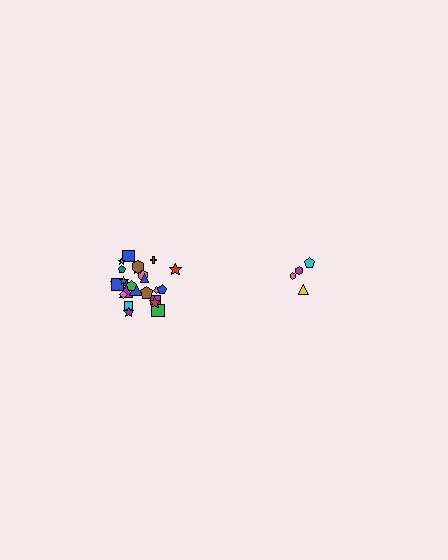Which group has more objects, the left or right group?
The left group.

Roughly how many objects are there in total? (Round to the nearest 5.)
Roughly 30 objects in total.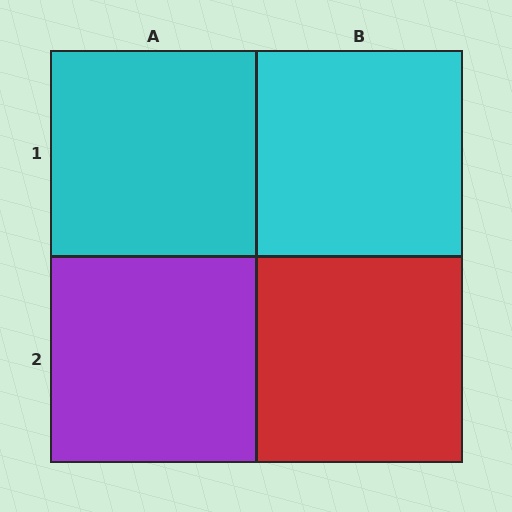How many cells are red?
1 cell is red.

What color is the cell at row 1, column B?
Cyan.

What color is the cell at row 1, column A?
Cyan.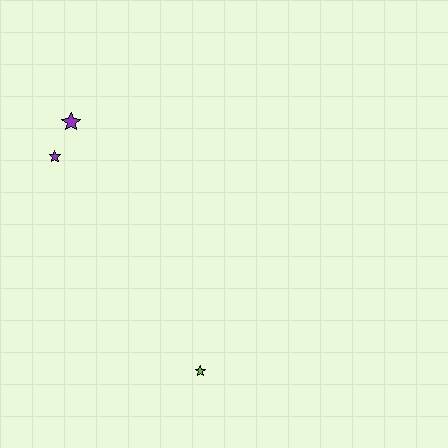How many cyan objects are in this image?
There are no cyan objects.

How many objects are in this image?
There are 3 objects.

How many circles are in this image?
There are no circles.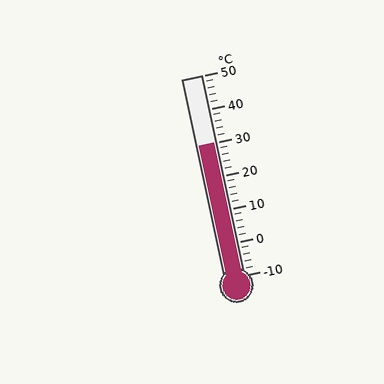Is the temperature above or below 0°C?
The temperature is above 0°C.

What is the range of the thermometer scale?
The thermometer scale ranges from -10°C to 50°C.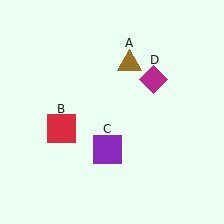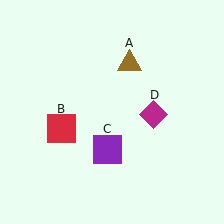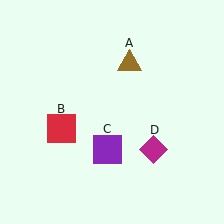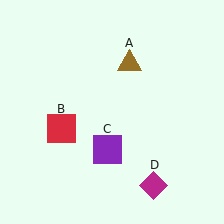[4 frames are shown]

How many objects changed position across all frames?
1 object changed position: magenta diamond (object D).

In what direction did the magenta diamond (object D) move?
The magenta diamond (object D) moved down.